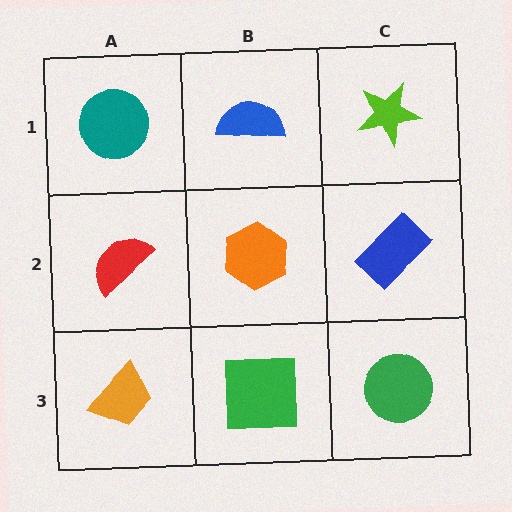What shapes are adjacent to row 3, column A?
A red semicircle (row 2, column A), a green square (row 3, column B).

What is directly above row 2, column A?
A teal circle.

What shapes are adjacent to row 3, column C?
A blue rectangle (row 2, column C), a green square (row 3, column B).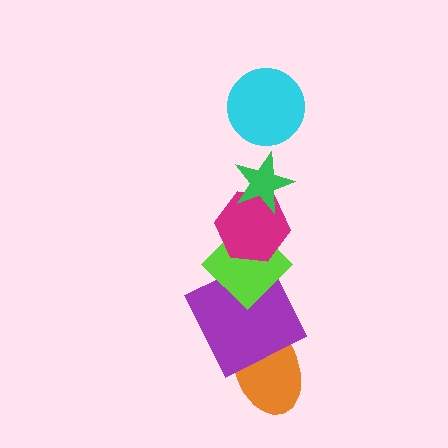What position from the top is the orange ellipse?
The orange ellipse is 6th from the top.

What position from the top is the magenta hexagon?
The magenta hexagon is 3rd from the top.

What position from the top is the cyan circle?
The cyan circle is 1st from the top.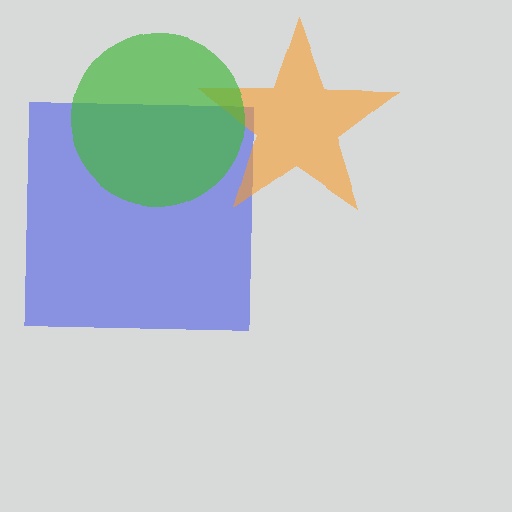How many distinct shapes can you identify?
There are 3 distinct shapes: a blue square, an orange star, a green circle.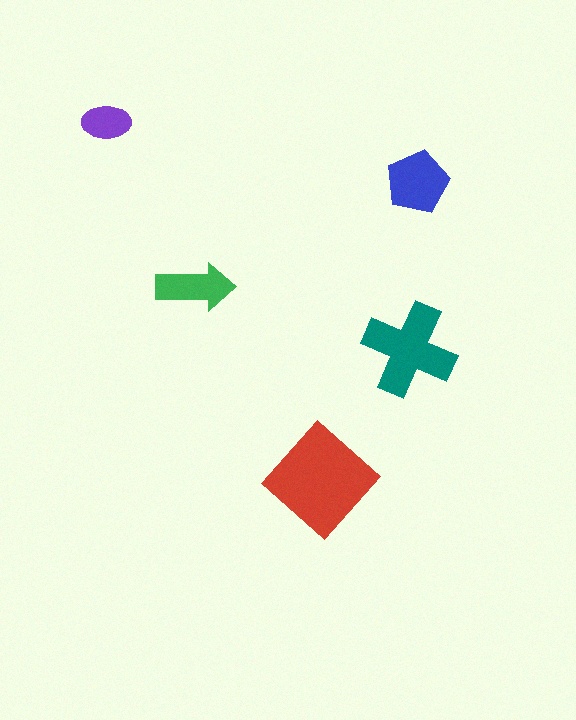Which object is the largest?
The red diamond.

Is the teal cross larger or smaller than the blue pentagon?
Larger.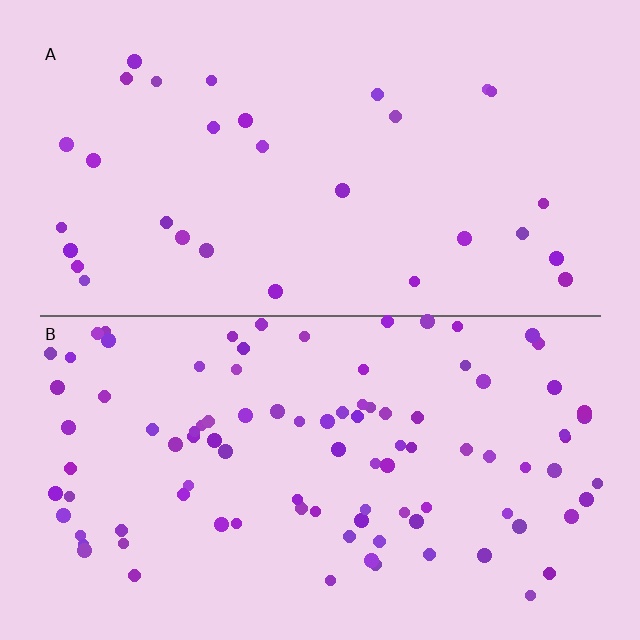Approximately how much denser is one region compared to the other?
Approximately 3.1× — region B over region A.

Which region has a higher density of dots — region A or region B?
B (the bottom).